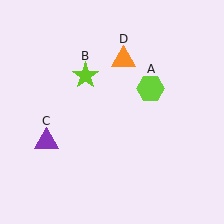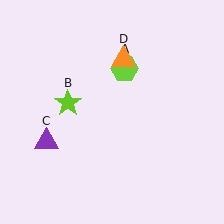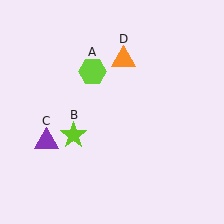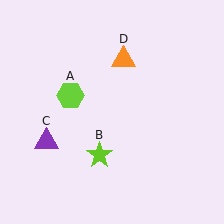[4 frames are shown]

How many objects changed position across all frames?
2 objects changed position: lime hexagon (object A), lime star (object B).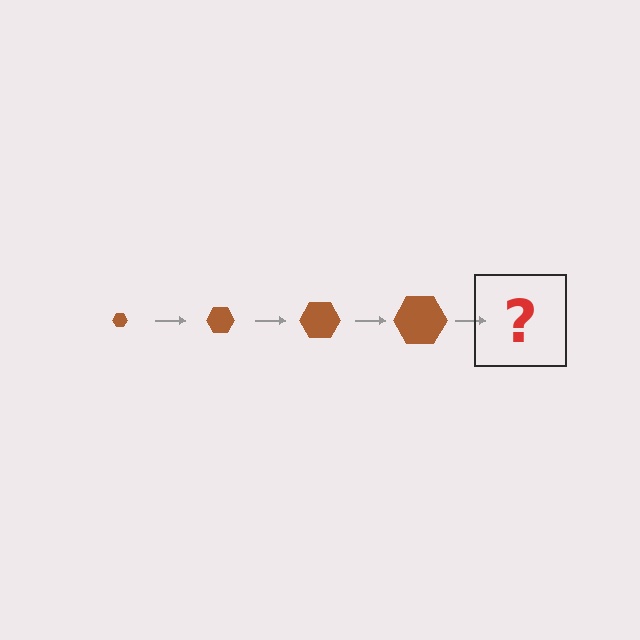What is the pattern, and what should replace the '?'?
The pattern is that the hexagon gets progressively larger each step. The '?' should be a brown hexagon, larger than the previous one.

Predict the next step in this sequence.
The next step is a brown hexagon, larger than the previous one.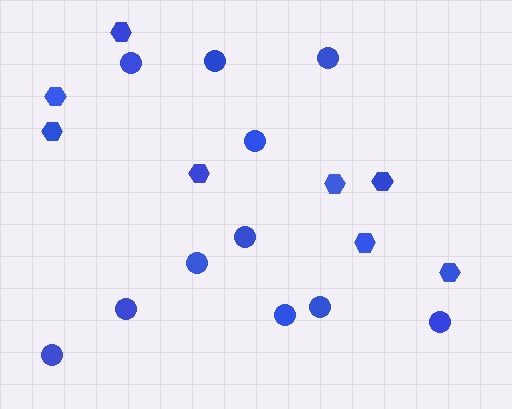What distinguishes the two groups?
There are 2 groups: one group of hexagons (8) and one group of circles (11).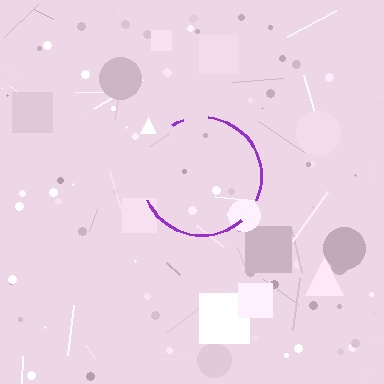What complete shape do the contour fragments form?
The contour fragments form a circle.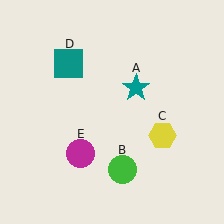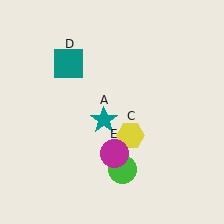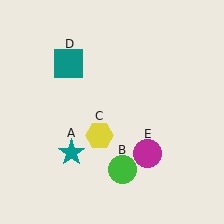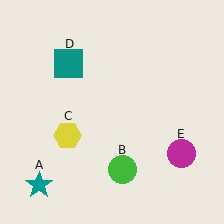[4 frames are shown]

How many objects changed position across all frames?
3 objects changed position: teal star (object A), yellow hexagon (object C), magenta circle (object E).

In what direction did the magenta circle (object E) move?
The magenta circle (object E) moved right.